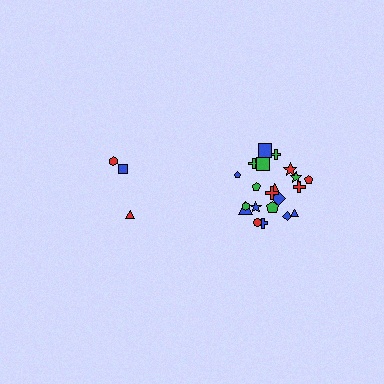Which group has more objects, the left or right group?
The right group.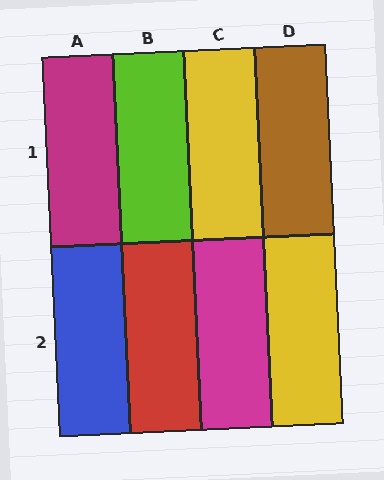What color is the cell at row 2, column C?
Magenta.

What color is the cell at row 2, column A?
Blue.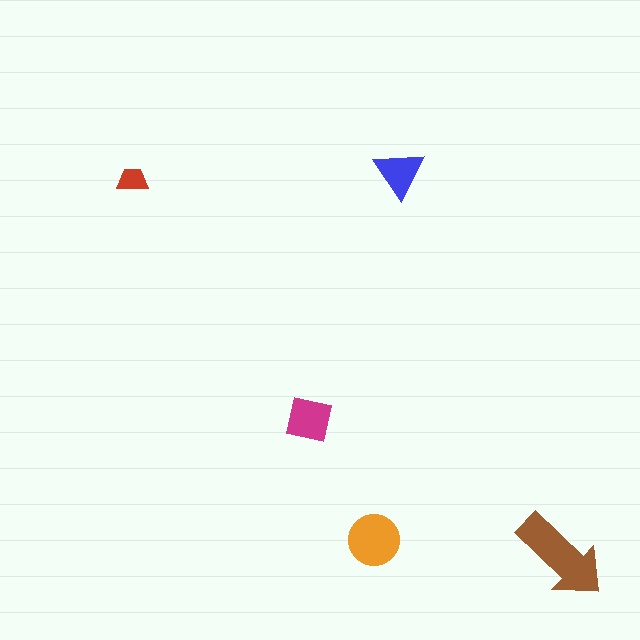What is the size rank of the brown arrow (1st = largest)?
1st.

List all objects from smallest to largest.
The red trapezoid, the blue triangle, the magenta square, the orange circle, the brown arrow.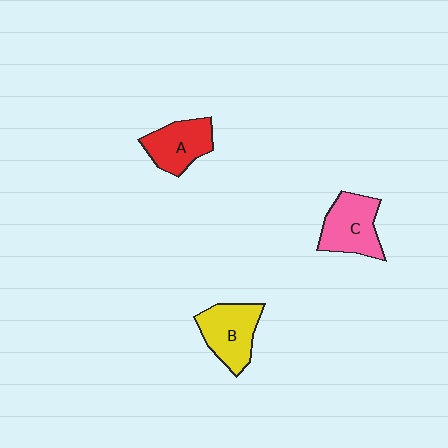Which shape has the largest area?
Shape C (pink).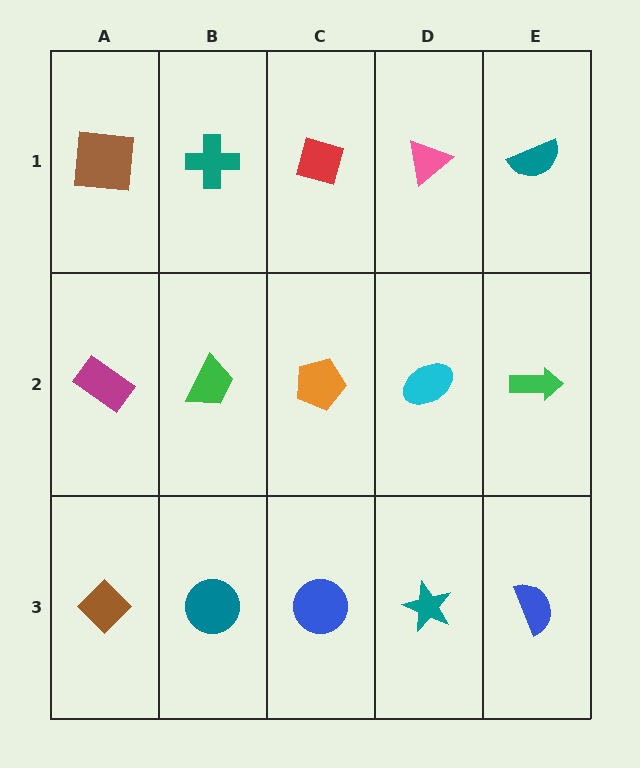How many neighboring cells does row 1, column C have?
3.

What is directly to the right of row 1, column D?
A teal semicircle.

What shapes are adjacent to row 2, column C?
A red diamond (row 1, column C), a blue circle (row 3, column C), a green trapezoid (row 2, column B), a cyan ellipse (row 2, column D).